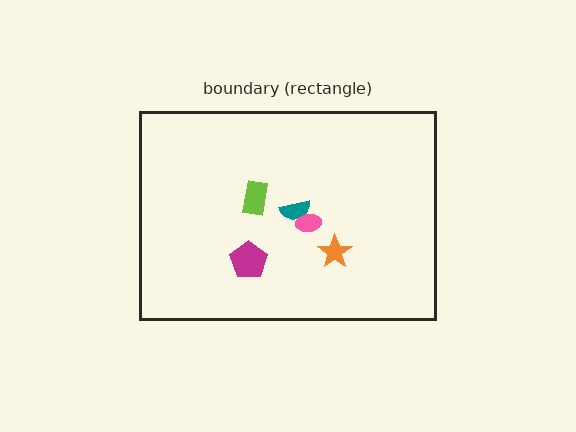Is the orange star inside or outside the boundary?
Inside.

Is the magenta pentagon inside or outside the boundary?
Inside.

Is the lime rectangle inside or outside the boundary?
Inside.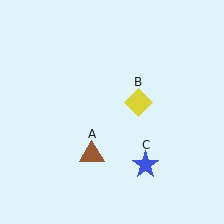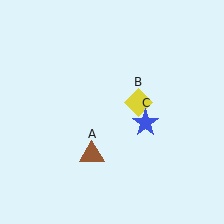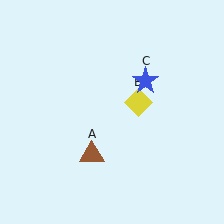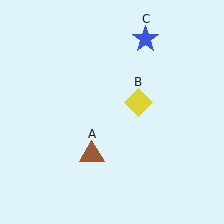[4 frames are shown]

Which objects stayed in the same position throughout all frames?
Brown triangle (object A) and yellow diamond (object B) remained stationary.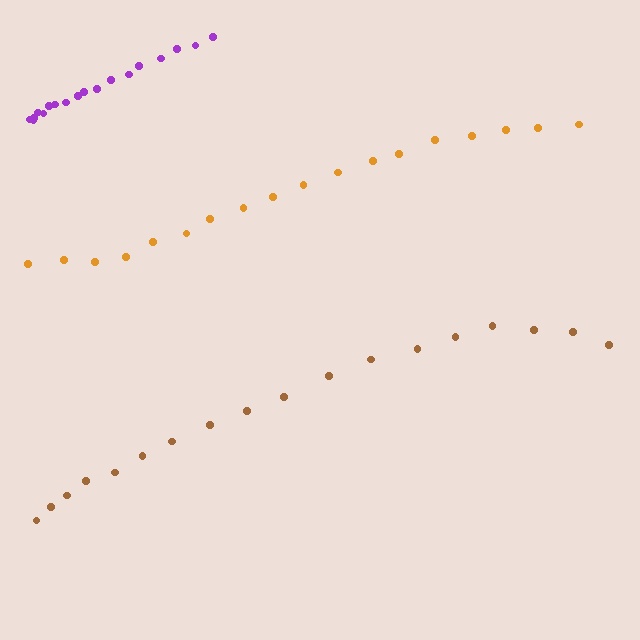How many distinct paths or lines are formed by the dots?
There are 3 distinct paths.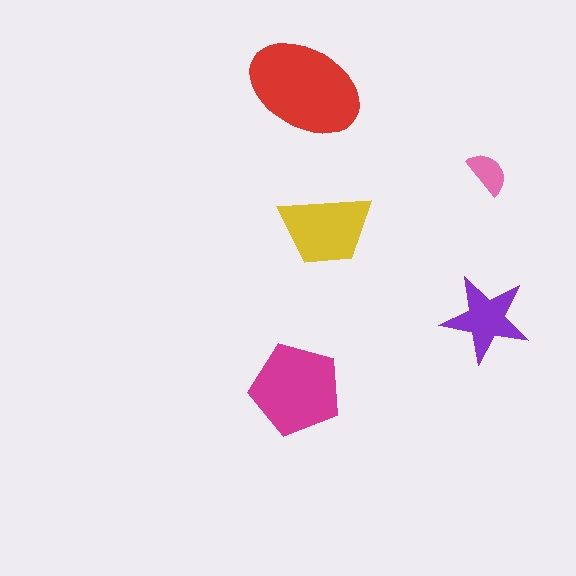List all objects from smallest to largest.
The pink semicircle, the purple star, the yellow trapezoid, the magenta pentagon, the red ellipse.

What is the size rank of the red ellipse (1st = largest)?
1st.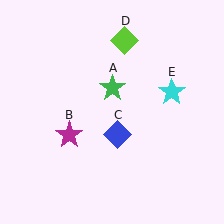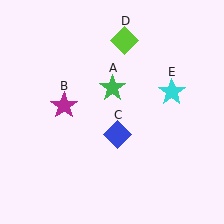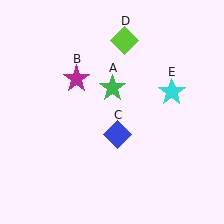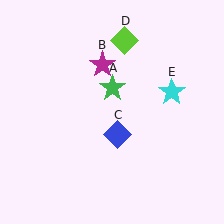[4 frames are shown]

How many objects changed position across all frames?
1 object changed position: magenta star (object B).